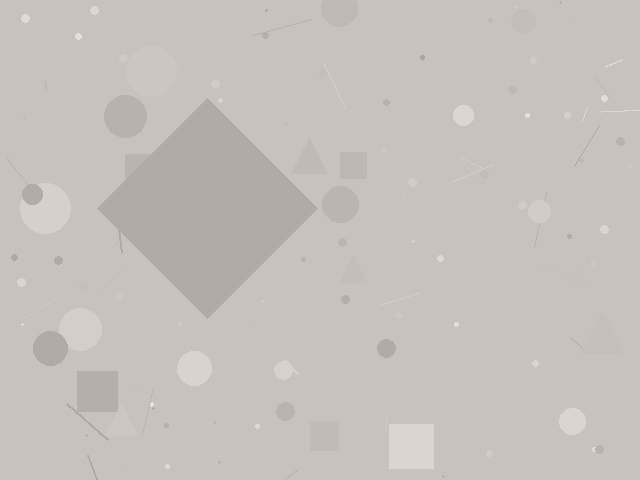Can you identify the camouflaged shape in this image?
The camouflaged shape is a diamond.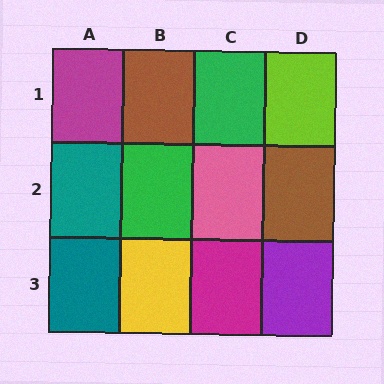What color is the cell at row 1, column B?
Brown.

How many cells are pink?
1 cell is pink.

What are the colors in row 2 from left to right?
Teal, green, pink, brown.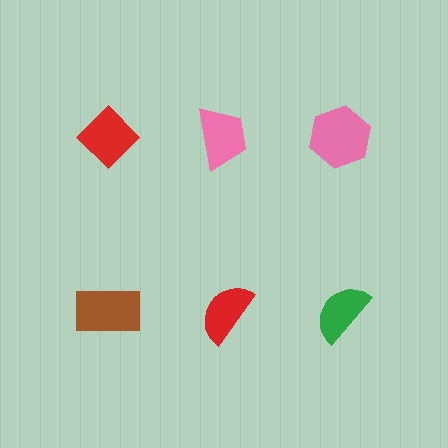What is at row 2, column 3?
A green semicircle.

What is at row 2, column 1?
A brown rectangle.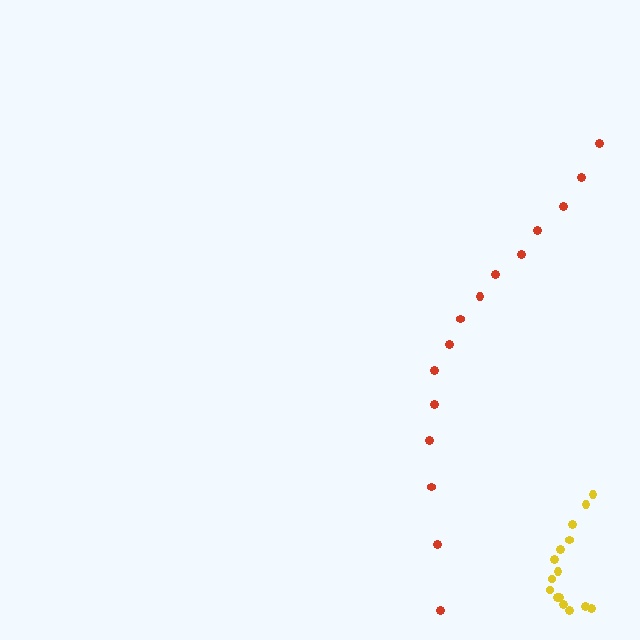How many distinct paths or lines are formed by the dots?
There are 2 distinct paths.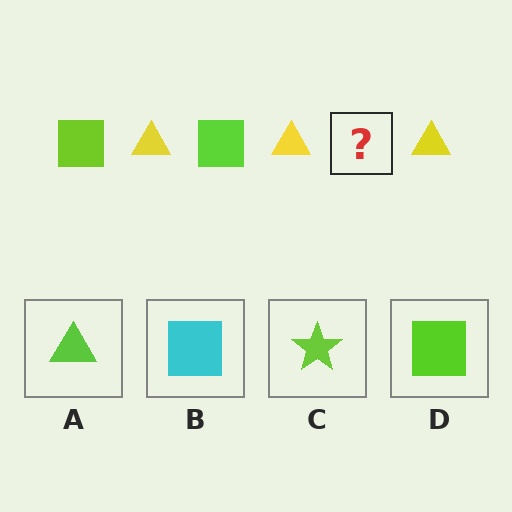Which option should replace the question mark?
Option D.